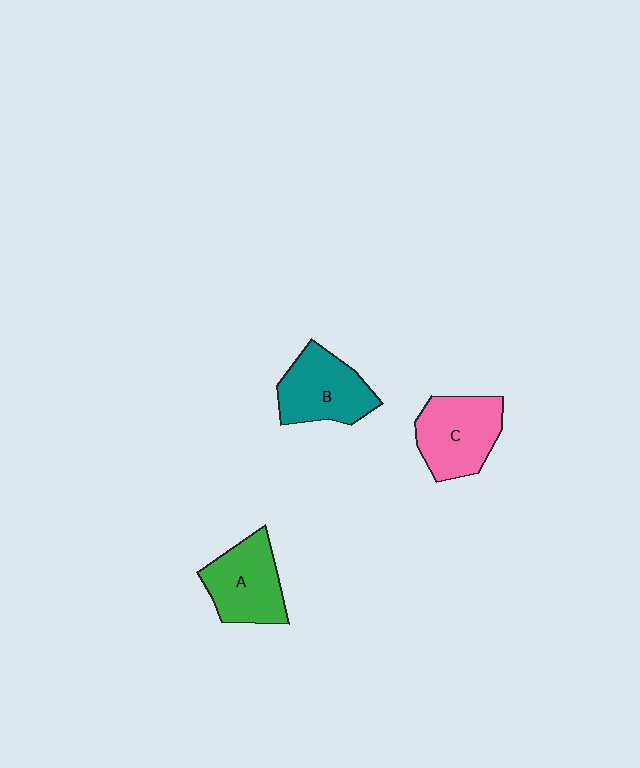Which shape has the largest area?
Shape C (pink).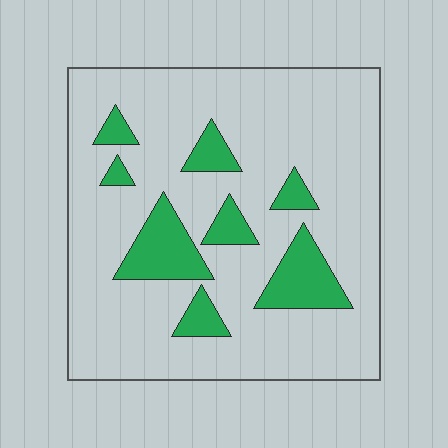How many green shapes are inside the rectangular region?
8.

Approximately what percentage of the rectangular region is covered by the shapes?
Approximately 15%.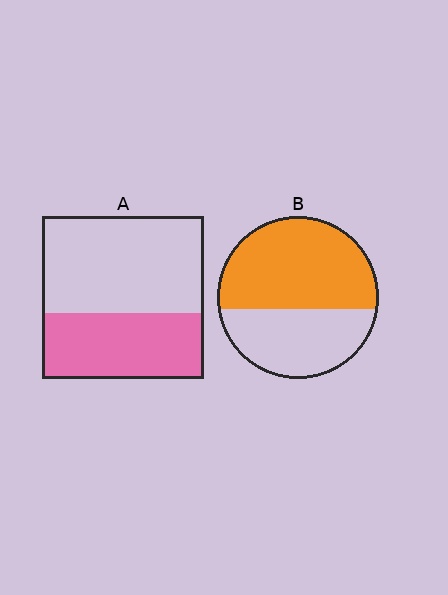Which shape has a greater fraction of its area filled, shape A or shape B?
Shape B.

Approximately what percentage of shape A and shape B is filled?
A is approximately 40% and B is approximately 60%.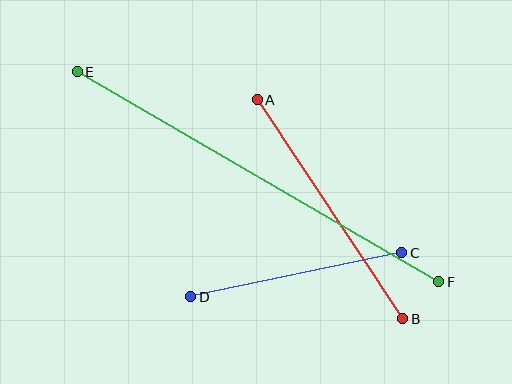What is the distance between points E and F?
The distance is approximately 418 pixels.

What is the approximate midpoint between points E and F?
The midpoint is at approximately (258, 177) pixels.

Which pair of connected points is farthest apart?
Points E and F are farthest apart.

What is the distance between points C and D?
The distance is approximately 216 pixels.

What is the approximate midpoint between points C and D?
The midpoint is at approximately (296, 275) pixels.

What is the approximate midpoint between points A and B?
The midpoint is at approximately (330, 209) pixels.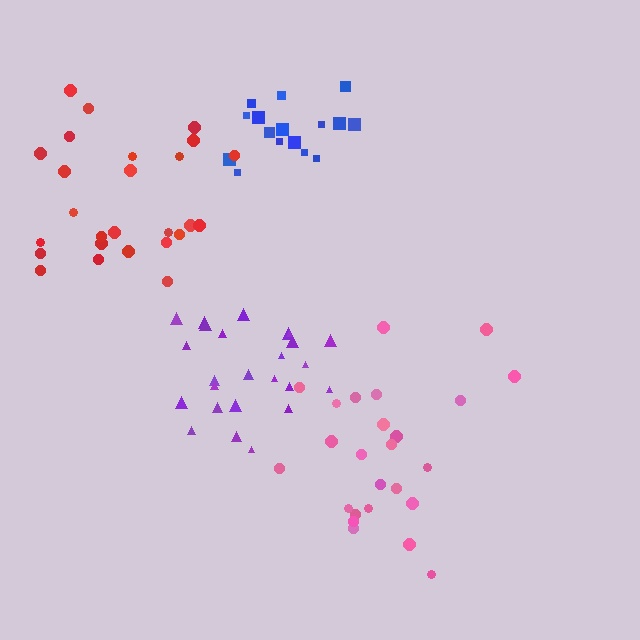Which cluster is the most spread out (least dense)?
Red.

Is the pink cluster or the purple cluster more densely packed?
Purple.